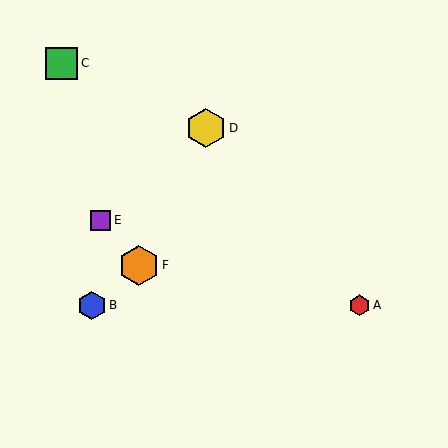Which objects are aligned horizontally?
Objects A, B are aligned horizontally.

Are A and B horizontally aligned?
Yes, both are at y≈305.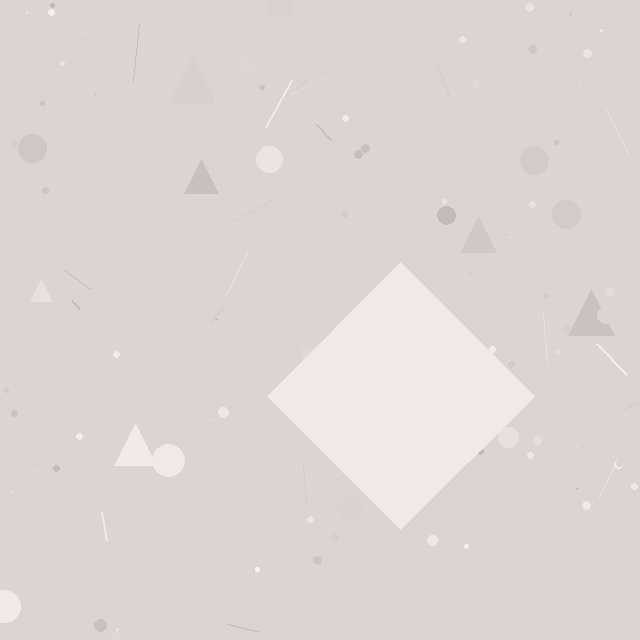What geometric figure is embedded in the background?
A diamond is embedded in the background.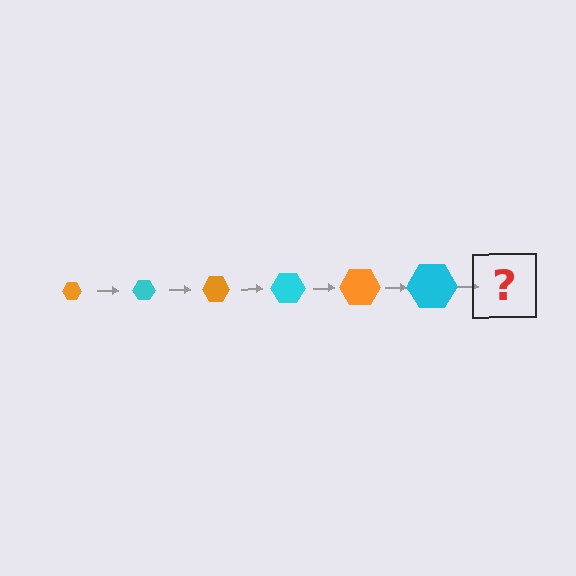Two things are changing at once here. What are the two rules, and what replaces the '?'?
The two rules are that the hexagon grows larger each step and the color cycles through orange and cyan. The '?' should be an orange hexagon, larger than the previous one.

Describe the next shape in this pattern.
It should be an orange hexagon, larger than the previous one.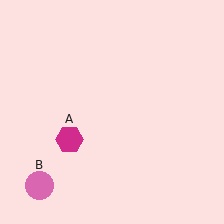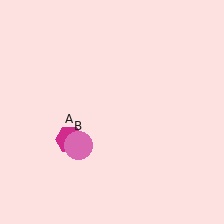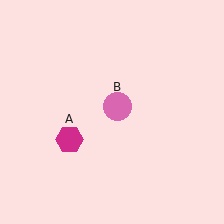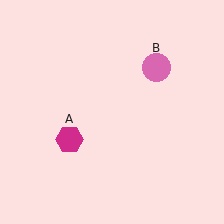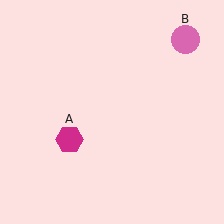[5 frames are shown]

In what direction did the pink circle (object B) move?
The pink circle (object B) moved up and to the right.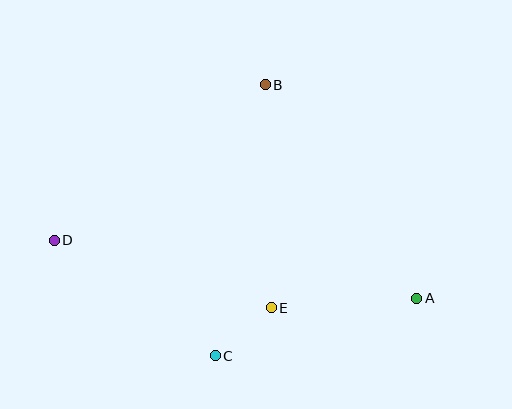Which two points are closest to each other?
Points C and E are closest to each other.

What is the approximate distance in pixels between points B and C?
The distance between B and C is approximately 276 pixels.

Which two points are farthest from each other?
Points A and D are farthest from each other.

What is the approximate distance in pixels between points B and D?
The distance between B and D is approximately 262 pixels.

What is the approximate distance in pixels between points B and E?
The distance between B and E is approximately 223 pixels.